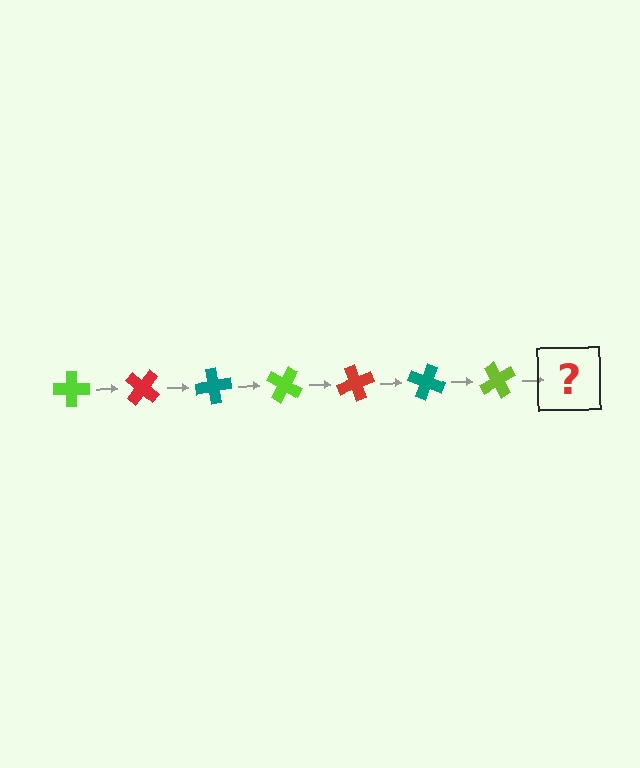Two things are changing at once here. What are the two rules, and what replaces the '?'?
The two rules are that it rotates 40 degrees each step and the color cycles through lime, red, and teal. The '?' should be a red cross, rotated 280 degrees from the start.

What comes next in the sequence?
The next element should be a red cross, rotated 280 degrees from the start.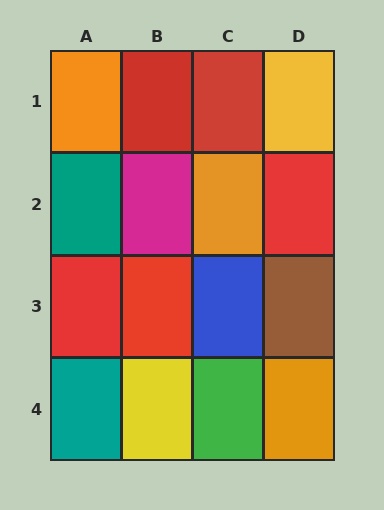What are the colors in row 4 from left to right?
Teal, yellow, green, orange.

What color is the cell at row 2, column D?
Red.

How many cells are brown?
1 cell is brown.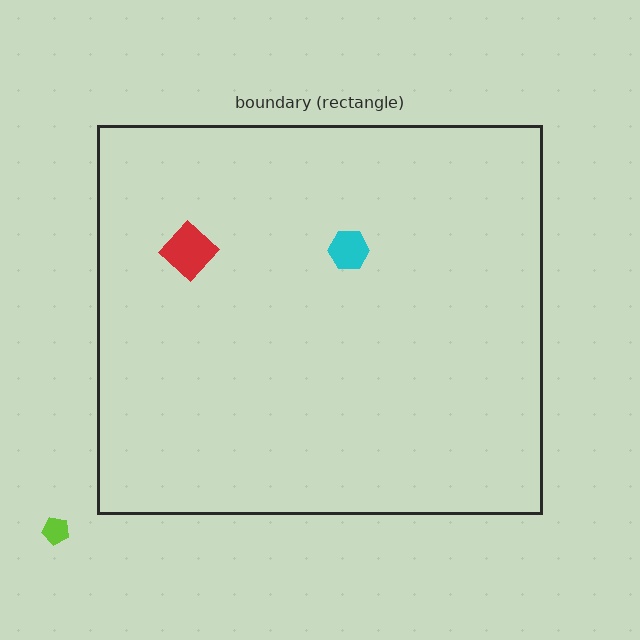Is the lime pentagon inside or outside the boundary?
Outside.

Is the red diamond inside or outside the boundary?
Inside.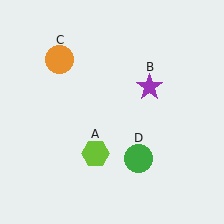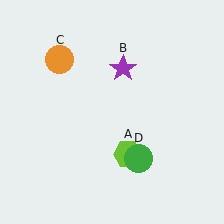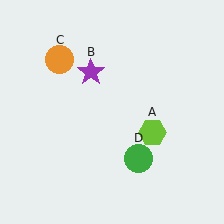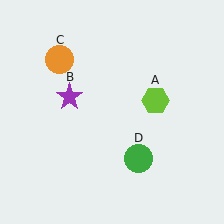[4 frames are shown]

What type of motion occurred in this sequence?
The lime hexagon (object A), purple star (object B) rotated counterclockwise around the center of the scene.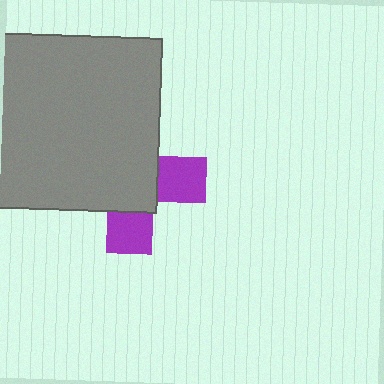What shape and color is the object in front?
The object in front is a gray rectangle.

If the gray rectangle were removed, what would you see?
You would see the complete purple cross.